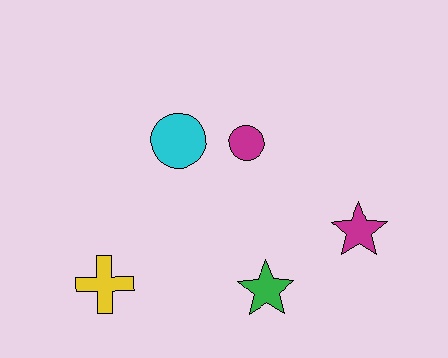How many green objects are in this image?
There is 1 green object.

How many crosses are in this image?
There is 1 cross.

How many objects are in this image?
There are 5 objects.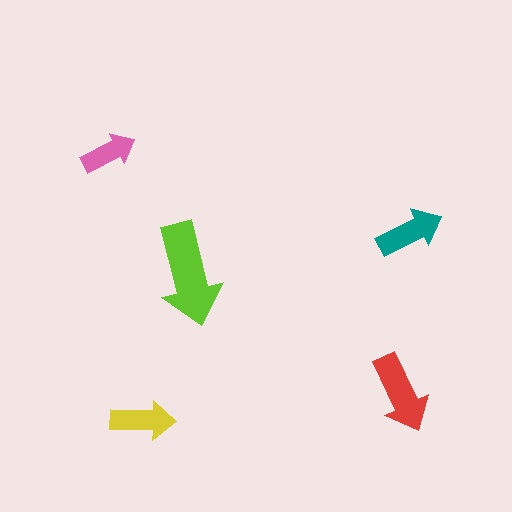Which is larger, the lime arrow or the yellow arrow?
The lime one.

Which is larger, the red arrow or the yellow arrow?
The red one.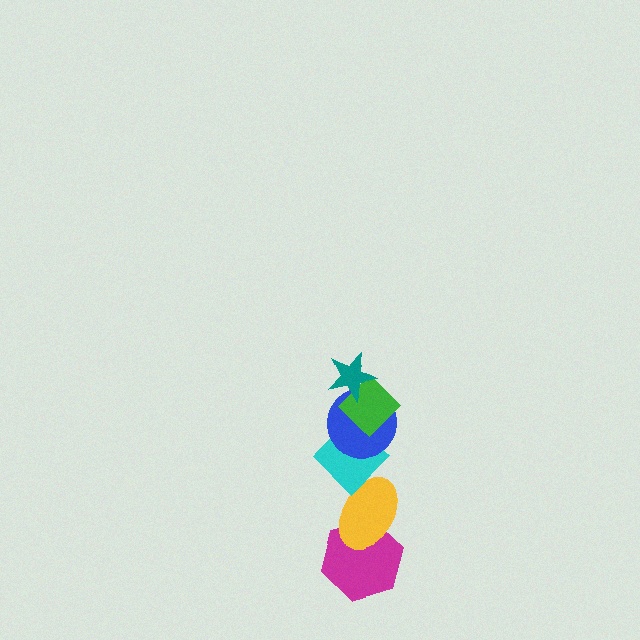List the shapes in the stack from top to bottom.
From top to bottom: the teal star, the green diamond, the blue circle, the cyan diamond, the yellow ellipse, the magenta hexagon.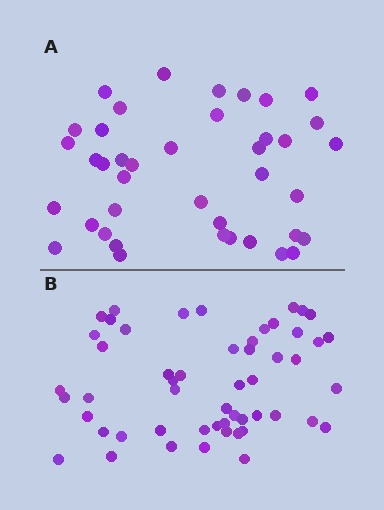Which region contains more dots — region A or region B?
Region B (the bottom region) has more dots.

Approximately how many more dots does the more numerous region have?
Region B has approximately 15 more dots than region A.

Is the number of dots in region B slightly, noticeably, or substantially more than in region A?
Region B has noticeably more, but not dramatically so. The ratio is roughly 1.3 to 1.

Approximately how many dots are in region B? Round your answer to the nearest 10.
About 50 dots. (The exact count is 53, which rounds to 50.)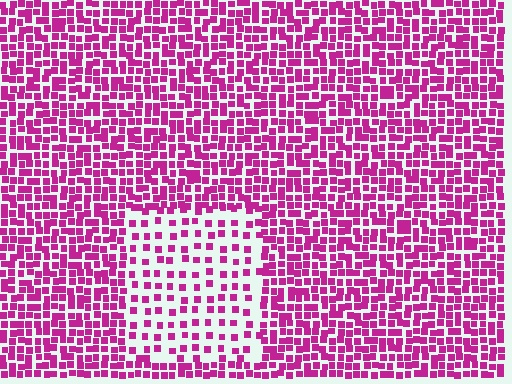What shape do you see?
I see a rectangle.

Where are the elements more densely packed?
The elements are more densely packed outside the rectangle boundary.